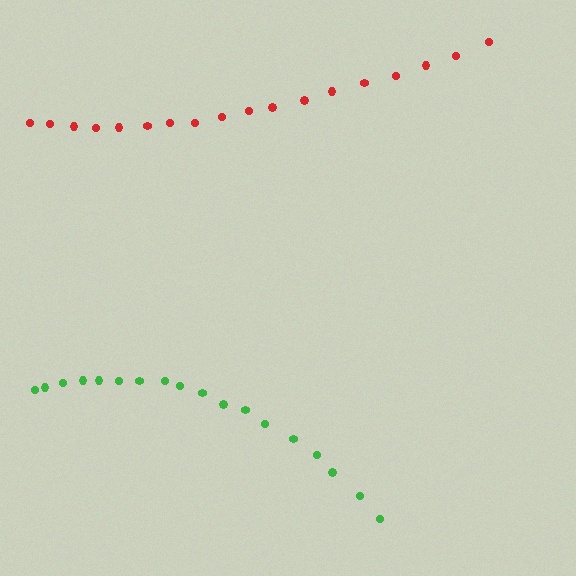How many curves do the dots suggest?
There are 2 distinct paths.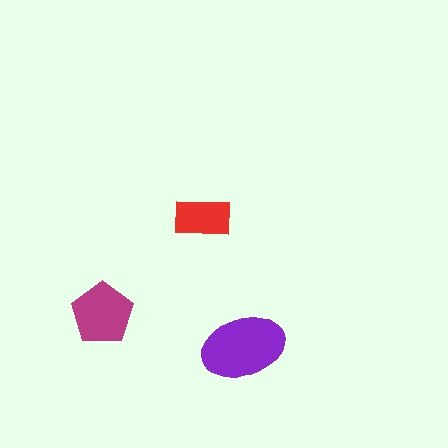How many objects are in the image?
There are 3 objects in the image.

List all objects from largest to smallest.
The purple ellipse, the magenta pentagon, the red rectangle.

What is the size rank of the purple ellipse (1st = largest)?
1st.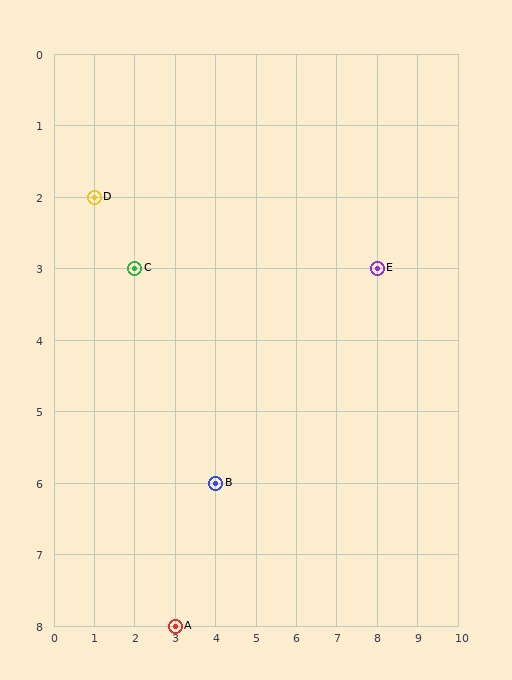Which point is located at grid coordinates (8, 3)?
Point E is at (8, 3).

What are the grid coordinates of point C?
Point C is at grid coordinates (2, 3).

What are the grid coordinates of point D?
Point D is at grid coordinates (1, 2).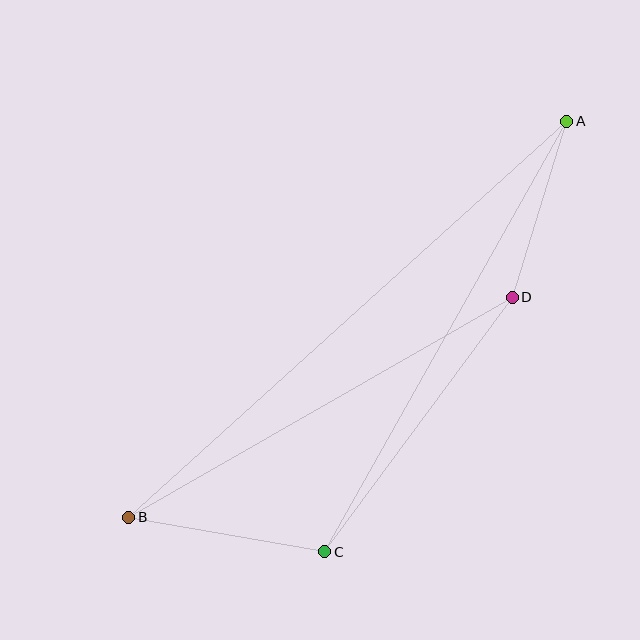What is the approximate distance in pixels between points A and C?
The distance between A and C is approximately 493 pixels.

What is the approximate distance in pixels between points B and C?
The distance between B and C is approximately 199 pixels.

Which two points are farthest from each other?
Points A and B are farthest from each other.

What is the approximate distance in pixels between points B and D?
The distance between B and D is approximately 442 pixels.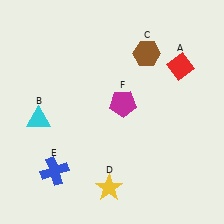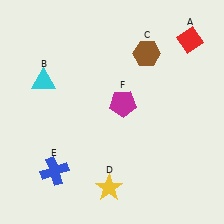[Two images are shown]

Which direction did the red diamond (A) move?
The red diamond (A) moved up.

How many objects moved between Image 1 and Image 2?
2 objects moved between the two images.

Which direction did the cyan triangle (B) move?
The cyan triangle (B) moved up.